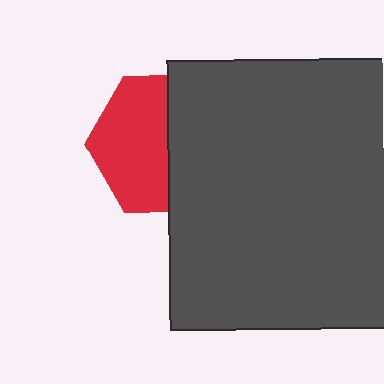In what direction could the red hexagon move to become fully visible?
The red hexagon could move left. That would shift it out from behind the dark gray rectangle entirely.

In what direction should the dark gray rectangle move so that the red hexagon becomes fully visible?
The dark gray rectangle should move right. That is the shortest direction to clear the overlap and leave the red hexagon fully visible.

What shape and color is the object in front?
The object in front is a dark gray rectangle.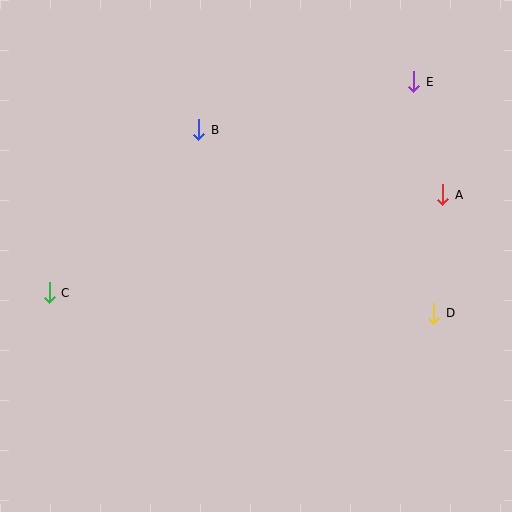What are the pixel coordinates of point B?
Point B is at (199, 130).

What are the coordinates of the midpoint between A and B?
The midpoint between A and B is at (321, 162).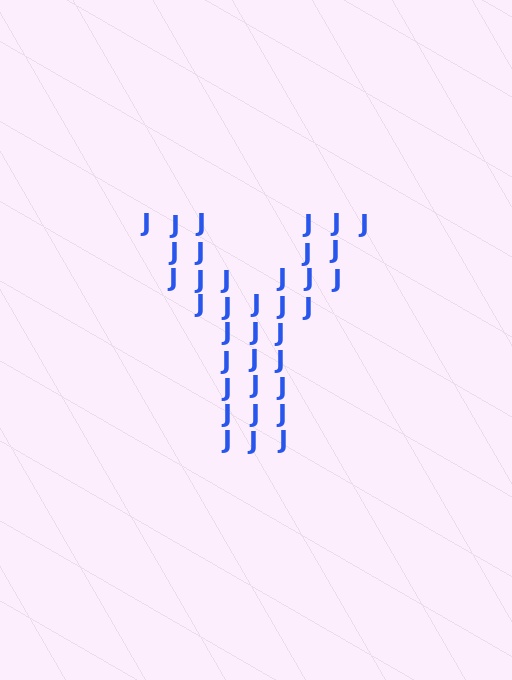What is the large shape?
The large shape is the letter Y.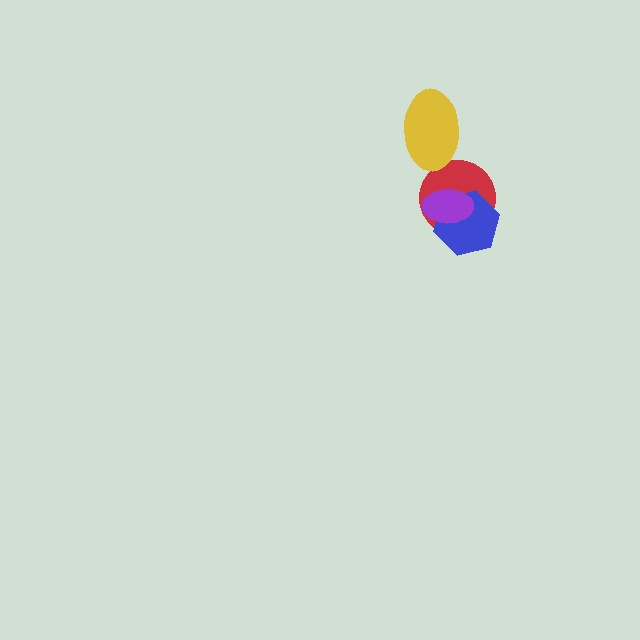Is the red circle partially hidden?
Yes, it is partially covered by another shape.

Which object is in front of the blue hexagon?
The purple ellipse is in front of the blue hexagon.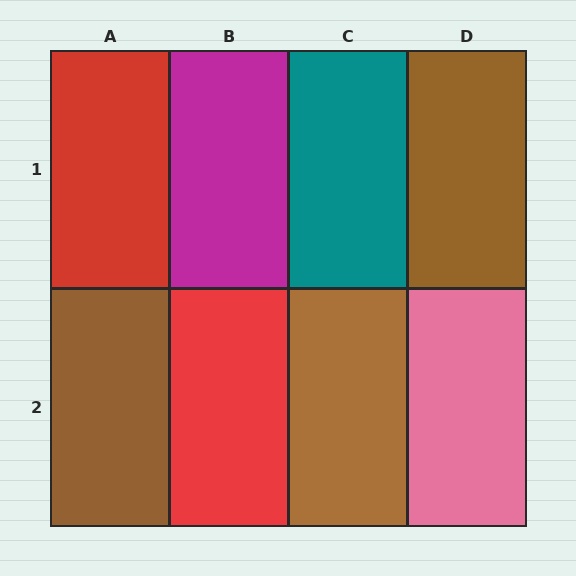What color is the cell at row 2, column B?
Red.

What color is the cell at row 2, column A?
Brown.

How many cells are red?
2 cells are red.